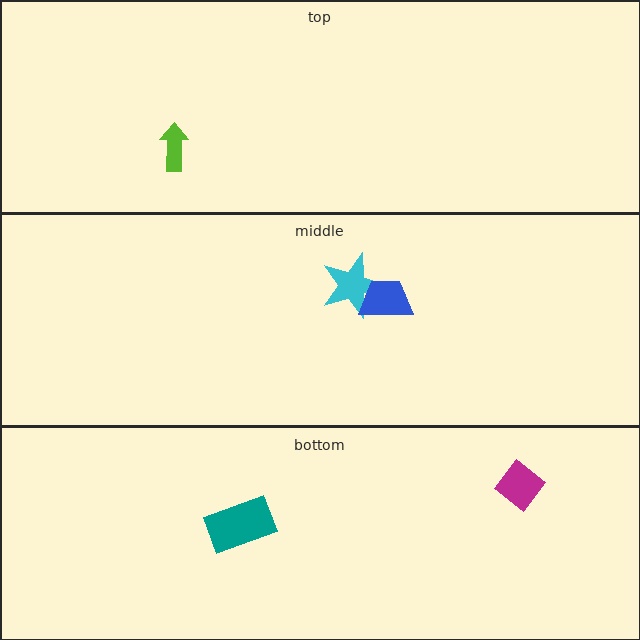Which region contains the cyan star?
The middle region.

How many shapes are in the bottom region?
2.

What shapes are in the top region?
The lime arrow.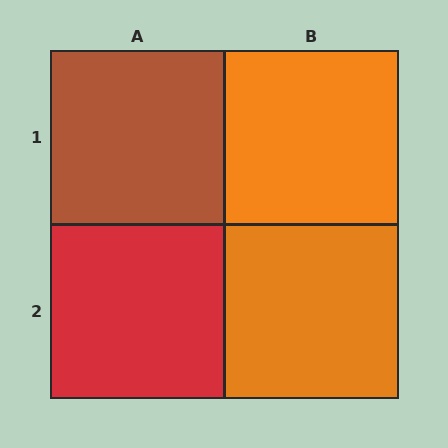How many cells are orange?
2 cells are orange.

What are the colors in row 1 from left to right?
Brown, orange.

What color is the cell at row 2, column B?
Orange.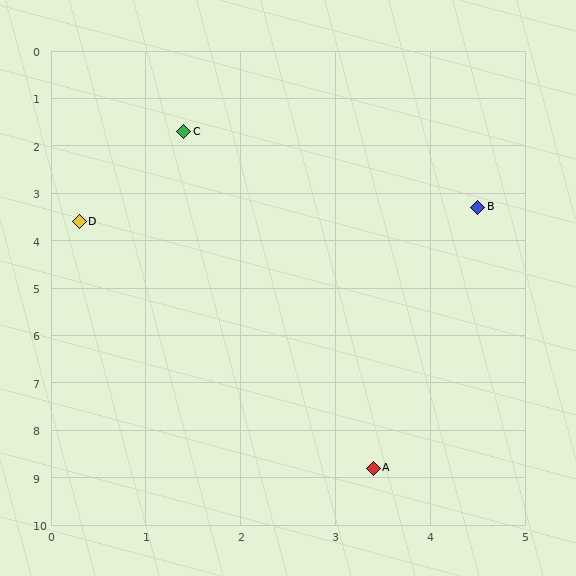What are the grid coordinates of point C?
Point C is at approximately (1.4, 1.7).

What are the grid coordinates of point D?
Point D is at approximately (0.3, 3.6).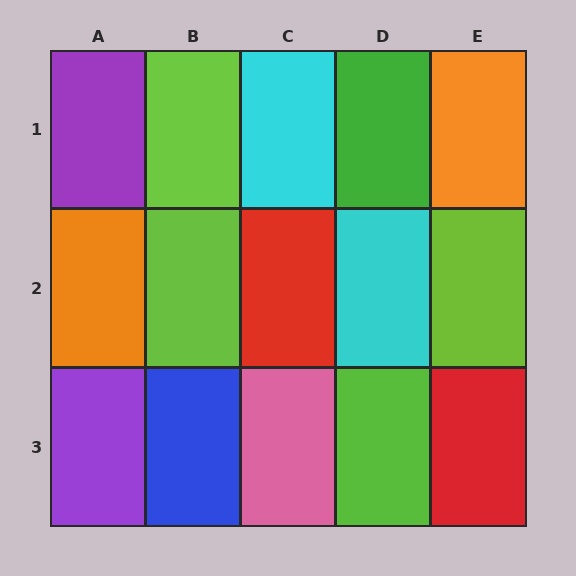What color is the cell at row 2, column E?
Lime.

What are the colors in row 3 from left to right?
Purple, blue, pink, lime, red.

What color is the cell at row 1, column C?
Cyan.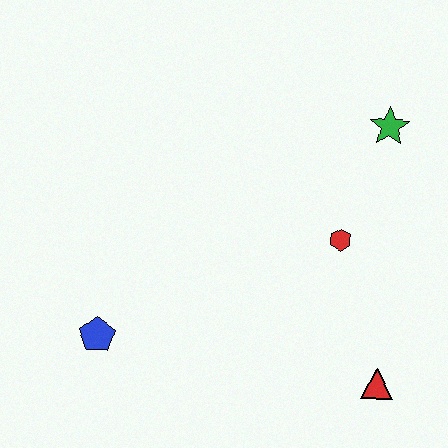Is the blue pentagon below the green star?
Yes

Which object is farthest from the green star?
The blue pentagon is farthest from the green star.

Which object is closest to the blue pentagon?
The red hexagon is closest to the blue pentagon.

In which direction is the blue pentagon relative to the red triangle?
The blue pentagon is to the left of the red triangle.